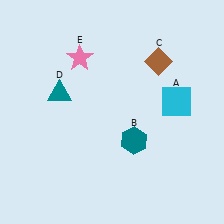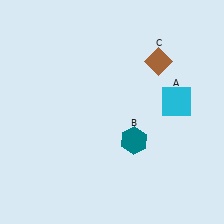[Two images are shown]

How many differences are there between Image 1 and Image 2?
There are 2 differences between the two images.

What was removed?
The pink star (E), the teal triangle (D) were removed in Image 2.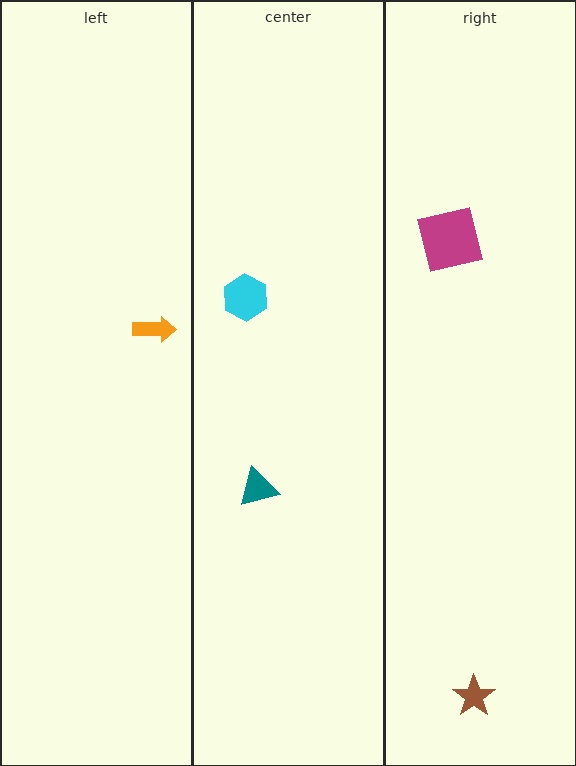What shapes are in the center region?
The cyan hexagon, the teal triangle.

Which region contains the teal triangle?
The center region.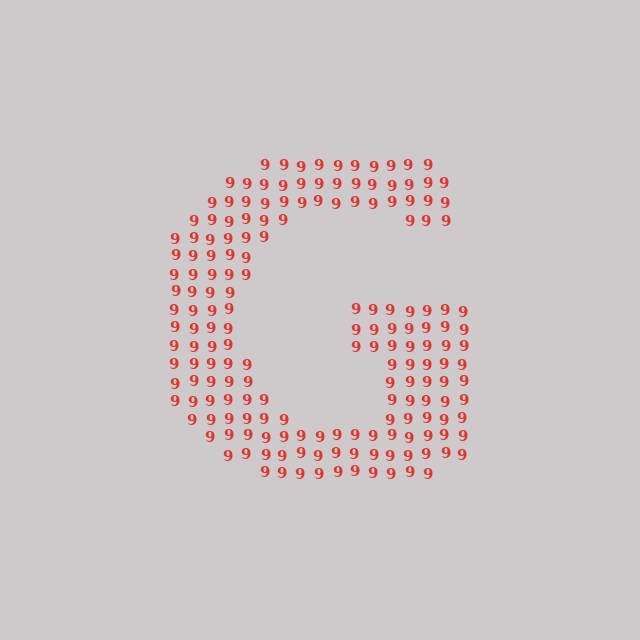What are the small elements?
The small elements are digit 9's.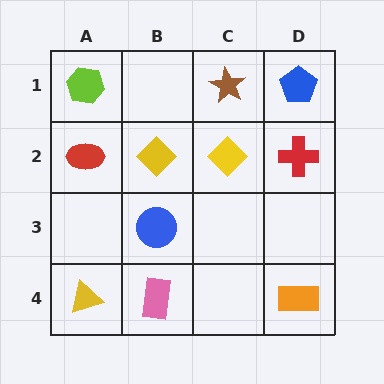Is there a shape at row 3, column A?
No, that cell is empty.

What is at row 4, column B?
A pink rectangle.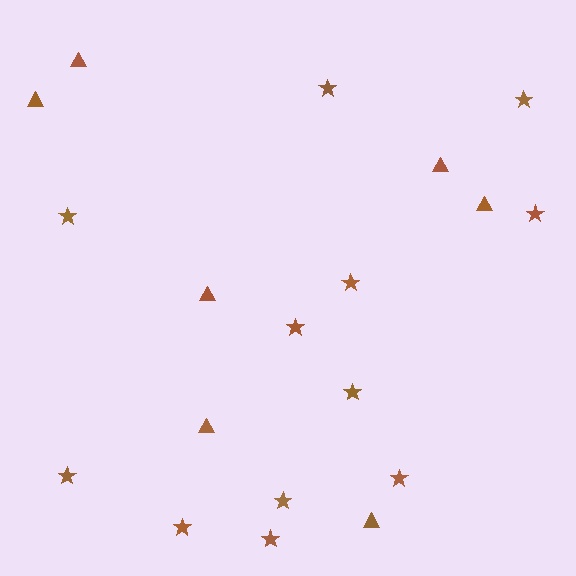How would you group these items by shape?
There are 2 groups: one group of triangles (7) and one group of stars (12).